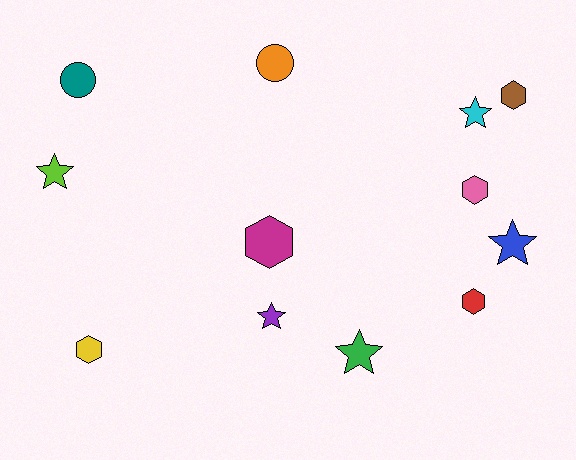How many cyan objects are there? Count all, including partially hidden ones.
There is 1 cyan object.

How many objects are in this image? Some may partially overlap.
There are 12 objects.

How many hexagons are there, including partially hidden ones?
There are 5 hexagons.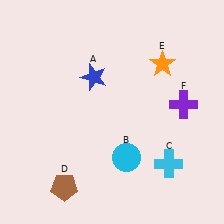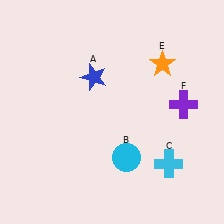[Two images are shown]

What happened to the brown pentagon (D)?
The brown pentagon (D) was removed in Image 2. It was in the bottom-left area of Image 1.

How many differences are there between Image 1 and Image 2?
There is 1 difference between the two images.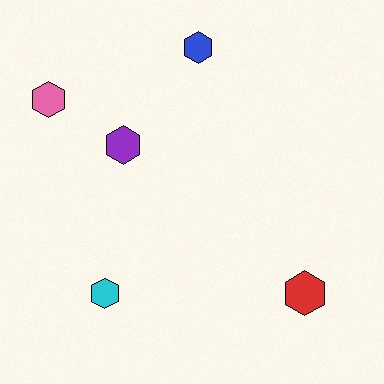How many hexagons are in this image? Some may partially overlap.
There are 5 hexagons.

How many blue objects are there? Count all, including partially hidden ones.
There is 1 blue object.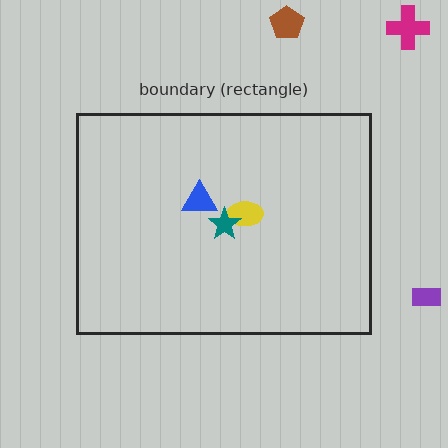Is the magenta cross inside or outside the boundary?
Outside.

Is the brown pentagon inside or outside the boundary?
Outside.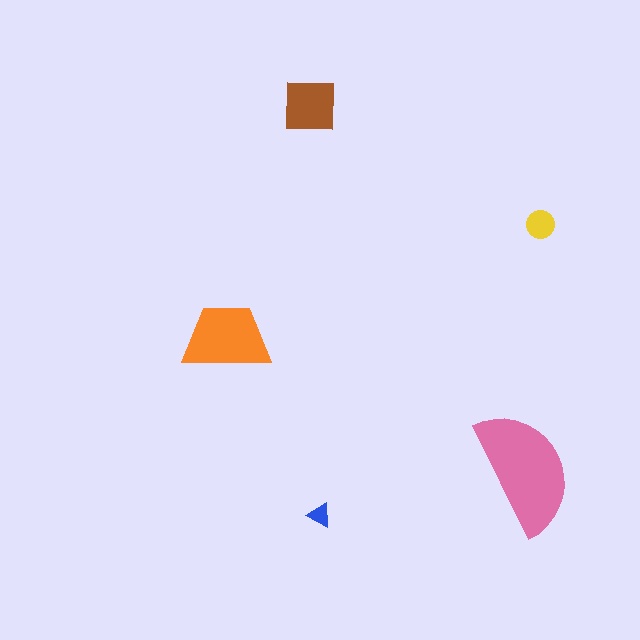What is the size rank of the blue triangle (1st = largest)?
5th.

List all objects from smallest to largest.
The blue triangle, the yellow circle, the brown square, the orange trapezoid, the pink semicircle.